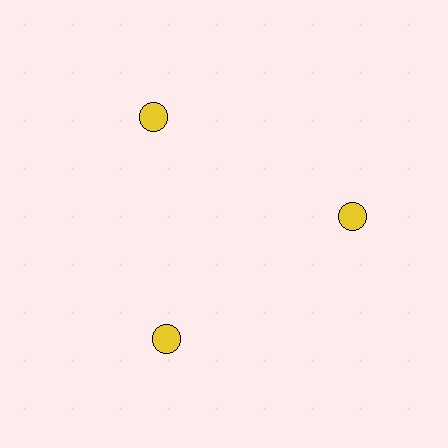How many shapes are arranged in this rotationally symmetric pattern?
There are 3 shapes, arranged in 3 groups of 1.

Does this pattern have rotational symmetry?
Yes, this pattern has 3-fold rotational symmetry. It looks the same after rotating 120 degrees around the center.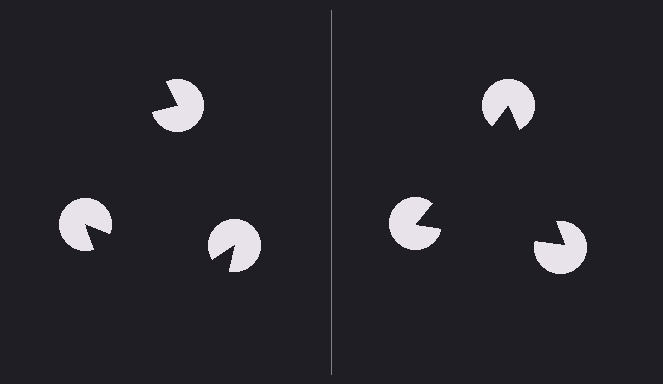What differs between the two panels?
The pac-man discs are positioned identically on both sides; only the wedge orientations differ. On the right they align to a triangle; on the left they are misaligned.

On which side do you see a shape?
An illusory triangle appears on the right side. On the left side the wedge cuts are rotated, so no coherent shape forms.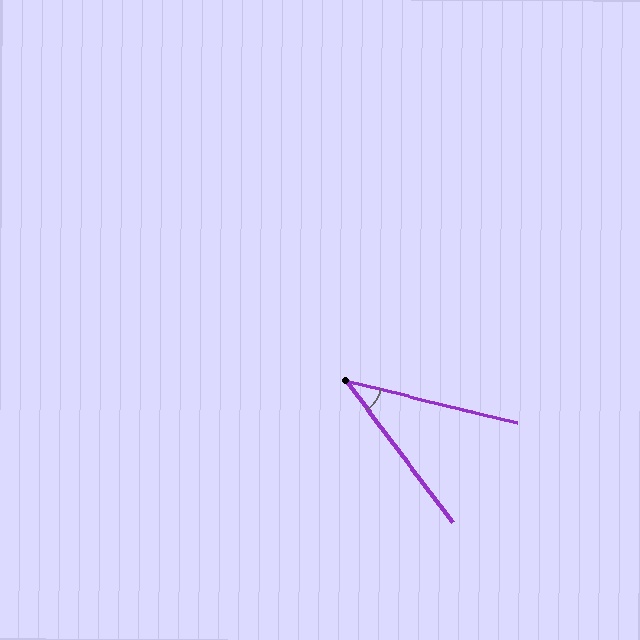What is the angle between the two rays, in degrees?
Approximately 39 degrees.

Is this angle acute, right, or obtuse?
It is acute.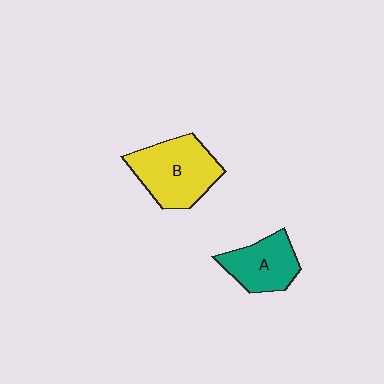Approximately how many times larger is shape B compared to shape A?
Approximately 1.4 times.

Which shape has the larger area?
Shape B (yellow).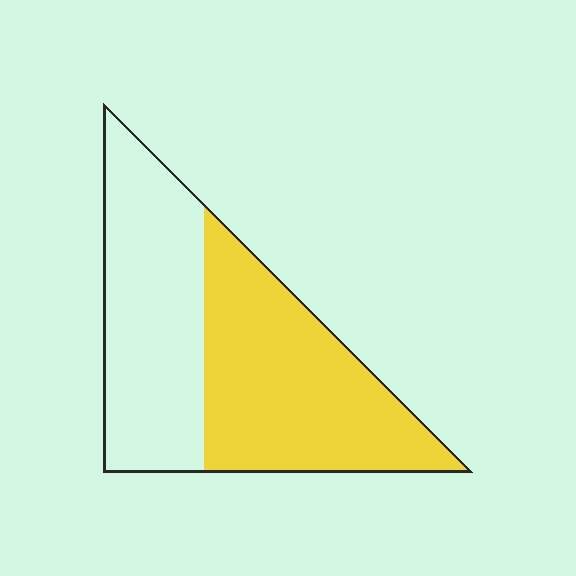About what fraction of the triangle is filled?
About one half (1/2).